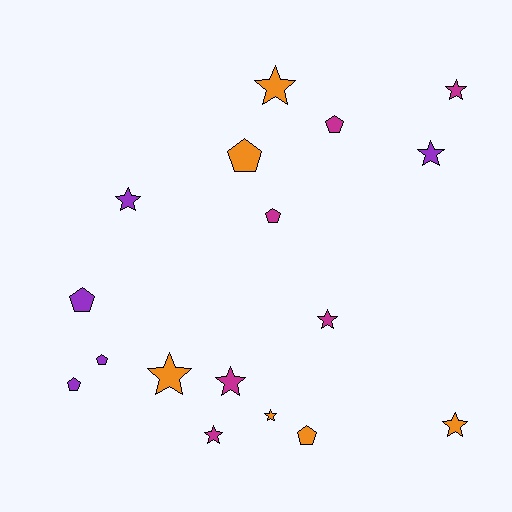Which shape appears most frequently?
Star, with 10 objects.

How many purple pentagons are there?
There are 3 purple pentagons.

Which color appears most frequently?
Magenta, with 6 objects.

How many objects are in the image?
There are 17 objects.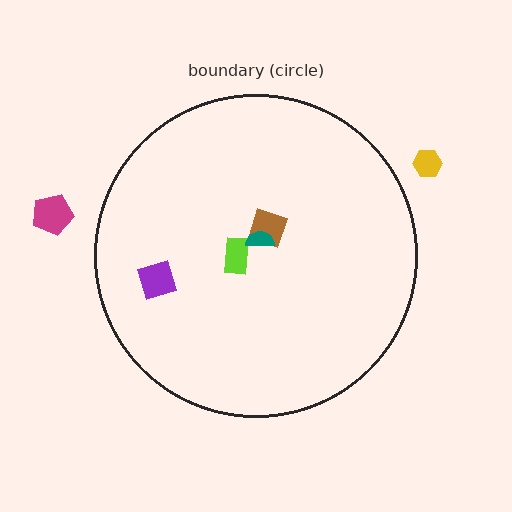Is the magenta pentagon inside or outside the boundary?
Outside.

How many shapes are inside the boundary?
4 inside, 2 outside.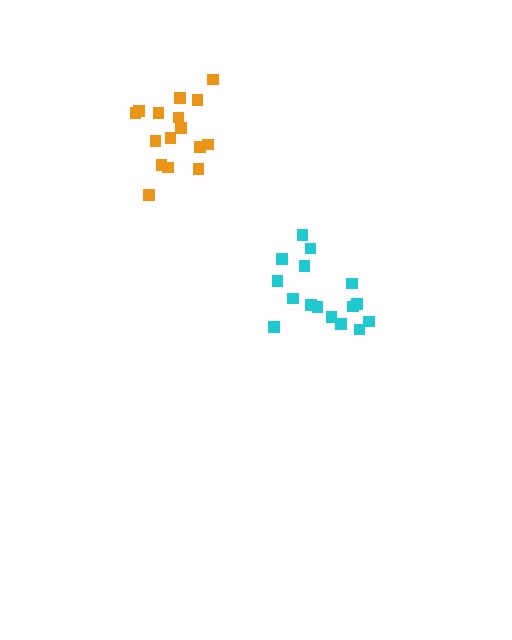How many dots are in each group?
Group 1: 16 dots, Group 2: 16 dots (32 total).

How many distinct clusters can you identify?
There are 2 distinct clusters.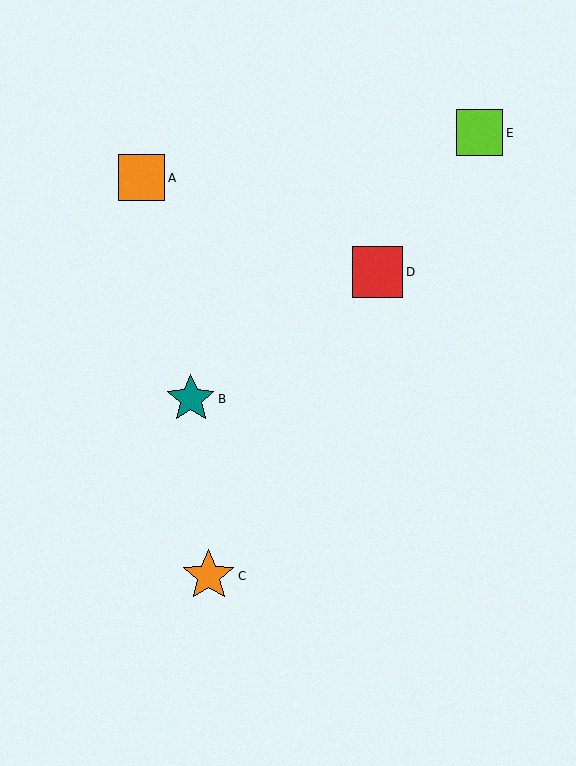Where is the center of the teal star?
The center of the teal star is at (191, 399).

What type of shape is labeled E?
Shape E is a lime square.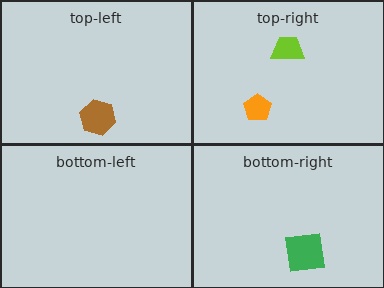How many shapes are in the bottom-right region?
1.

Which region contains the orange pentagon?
The top-right region.